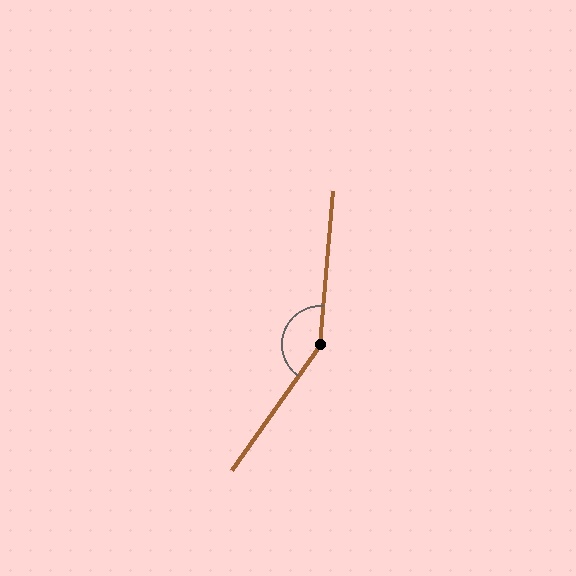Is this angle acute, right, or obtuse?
It is obtuse.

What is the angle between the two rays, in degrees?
Approximately 149 degrees.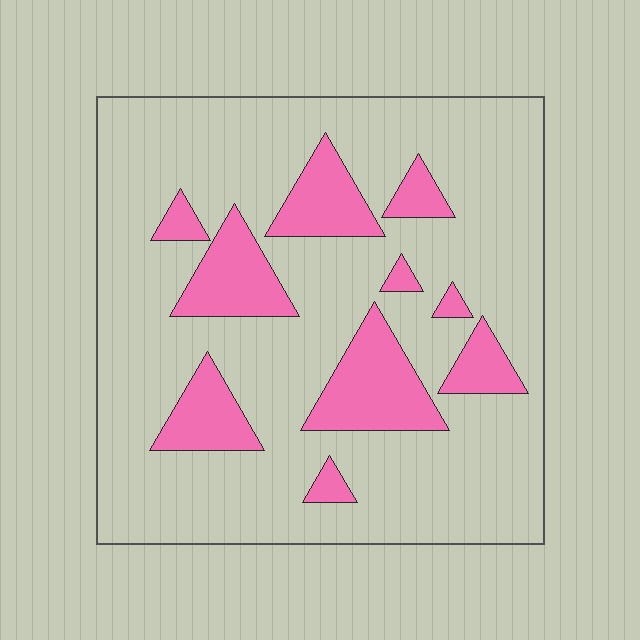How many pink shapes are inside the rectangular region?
10.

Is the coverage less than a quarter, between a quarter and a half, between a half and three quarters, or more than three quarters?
Less than a quarter.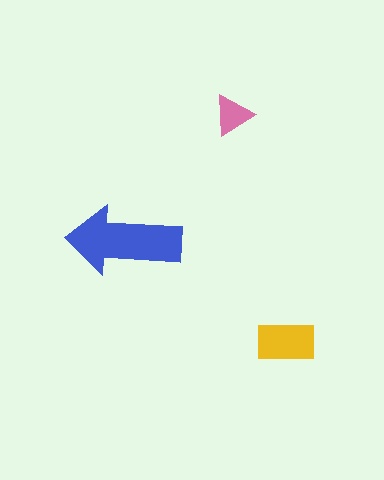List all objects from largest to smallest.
The blue arrow, the yellow rectangle, the pink triangle.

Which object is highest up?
The pink triangle is topmost.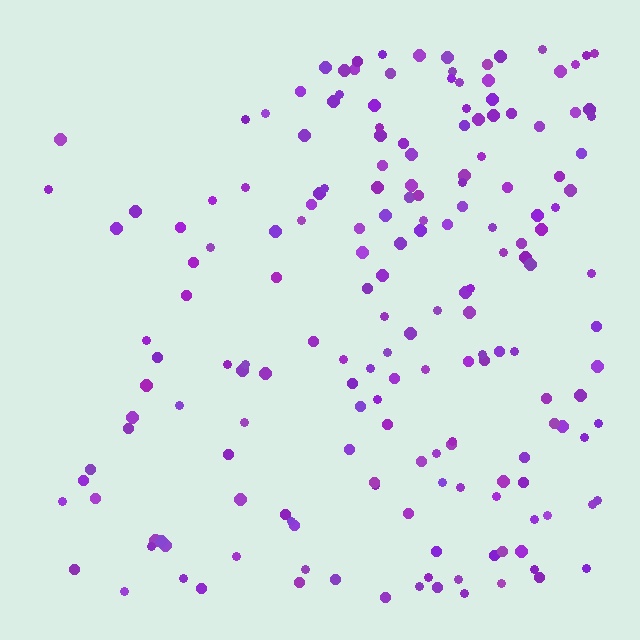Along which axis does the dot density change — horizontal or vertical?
Horizontal.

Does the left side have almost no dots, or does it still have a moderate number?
Still a moderate number, just noticeably fewer than the right.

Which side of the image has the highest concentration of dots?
The right.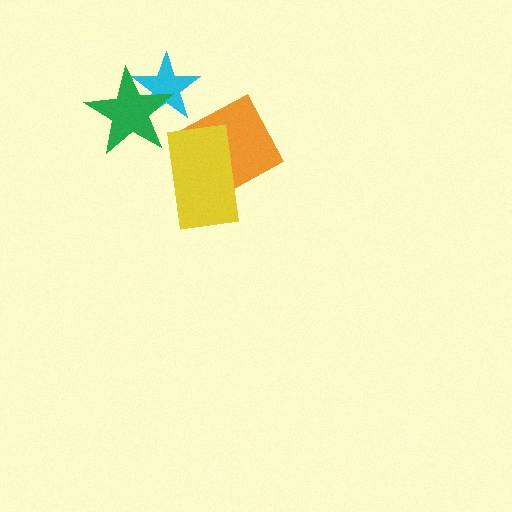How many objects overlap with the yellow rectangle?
1 object overlaps with the yellow rectangle.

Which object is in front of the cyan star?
The green star is in front of the cyan star.